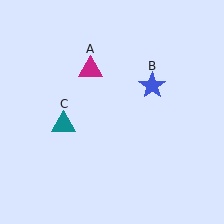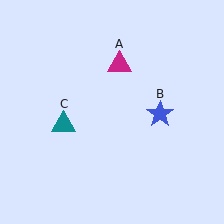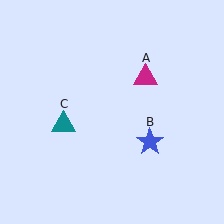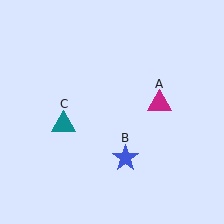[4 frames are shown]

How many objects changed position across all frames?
2 objects changed position: magenta triangle (object A), blue star (object B).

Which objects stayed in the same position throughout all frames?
Teal triangle (object C) remained stationary.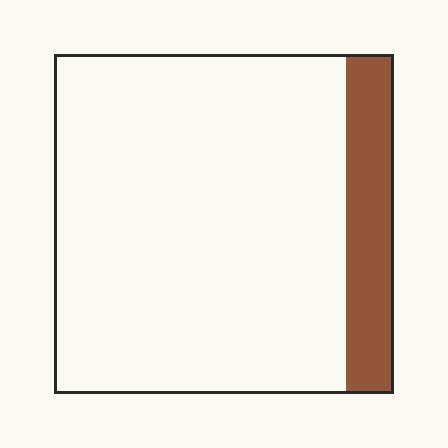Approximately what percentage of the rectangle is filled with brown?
Approximately 15%.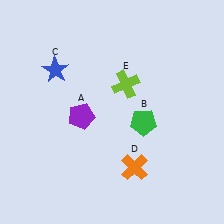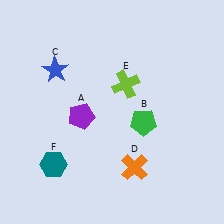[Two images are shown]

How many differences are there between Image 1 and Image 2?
There is 1 difference between the two images.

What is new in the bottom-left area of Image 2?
A teal hexagon (F) was added in the bottom-left area of Image 2.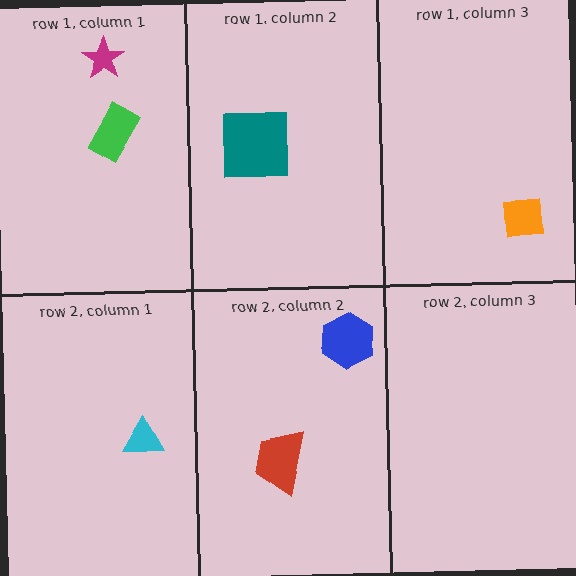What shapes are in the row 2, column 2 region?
The red trapezoid, the blue hexagon.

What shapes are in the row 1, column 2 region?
The teal square.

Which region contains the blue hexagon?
The row 2, column 2 region.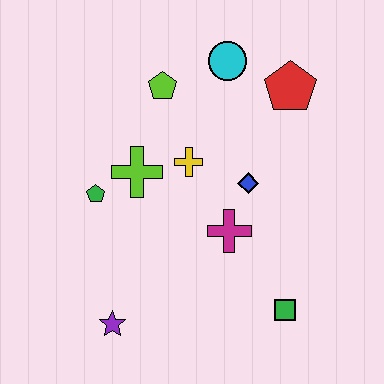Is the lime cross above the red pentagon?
No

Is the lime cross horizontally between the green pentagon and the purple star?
No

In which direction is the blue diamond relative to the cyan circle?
The blue diamond is below the cyan circle.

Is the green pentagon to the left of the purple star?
Yes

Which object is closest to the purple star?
The green pentagon is closest to the purple star.